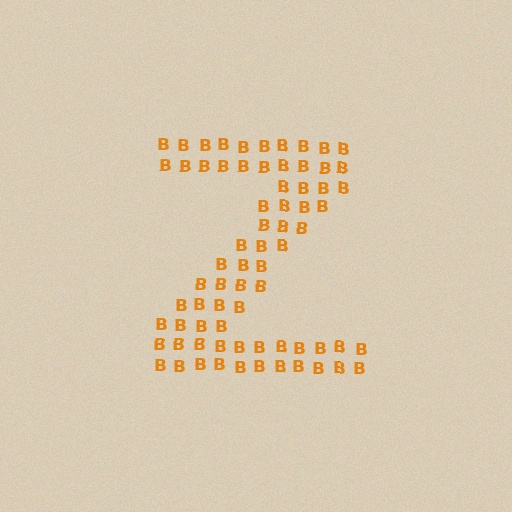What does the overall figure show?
The overall figure shows the letter Z.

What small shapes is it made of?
It is made of small letter B's.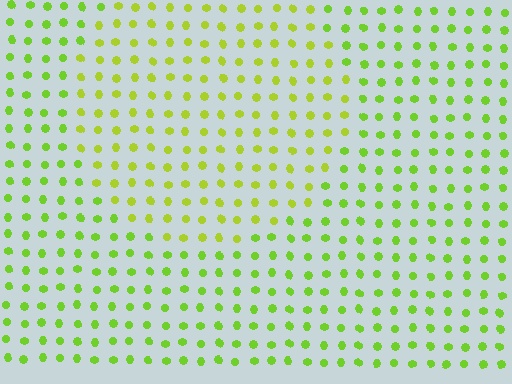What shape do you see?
I see a circle.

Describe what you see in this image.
The image is filled with small lime elements in a uniform arrangement. A circle-shaped region is visible where the elements are tinted to a slightly different hue, forming a subtle color boundary.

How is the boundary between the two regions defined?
The boundary is defined purely by a slight shift in hue (about 21 degrees). Spacing, size, and orientation are identical on both sides.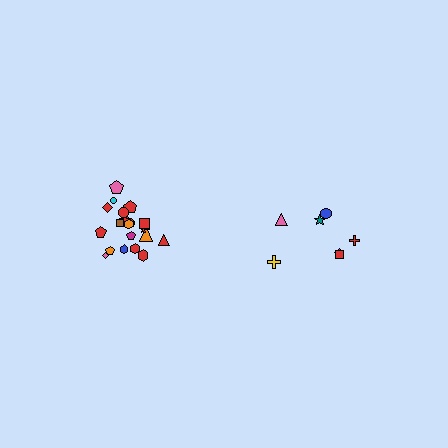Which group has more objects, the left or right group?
The left group.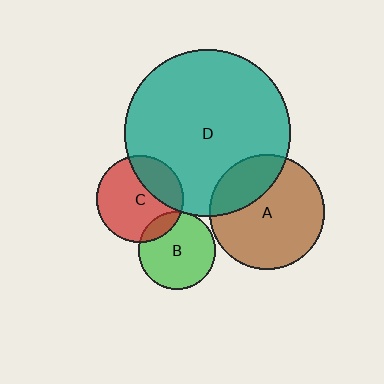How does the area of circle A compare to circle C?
Approximately 1.8 times.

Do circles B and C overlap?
Yes.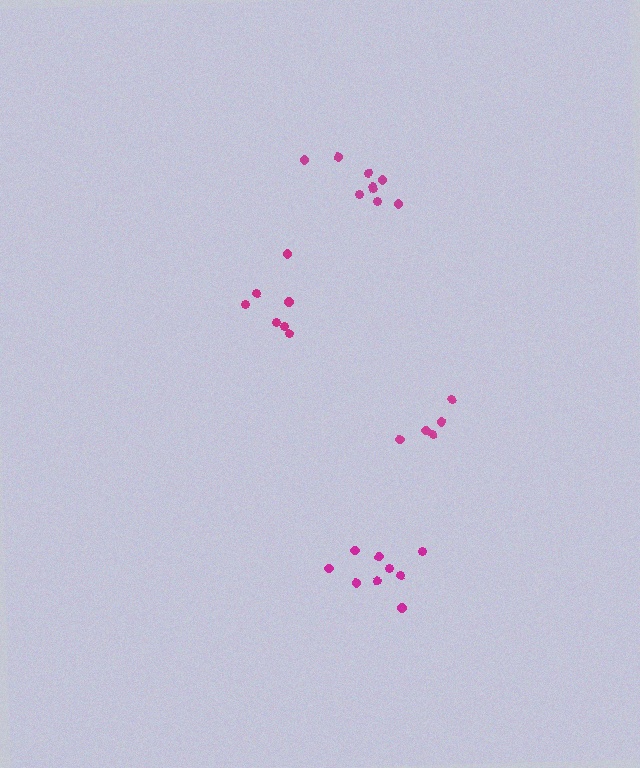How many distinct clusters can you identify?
There are 4 distinct clusters.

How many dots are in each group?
Group 1: 5 dots, Group 2: 9 dots, Group 3: 9 dots, Group 4: 7 dots (30 total).